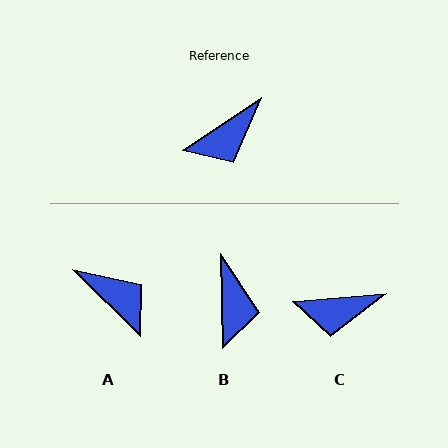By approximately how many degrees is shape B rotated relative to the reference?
Approximately 57 degrees counter-clockwise.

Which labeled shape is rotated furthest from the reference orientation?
A, about 101 degrees away.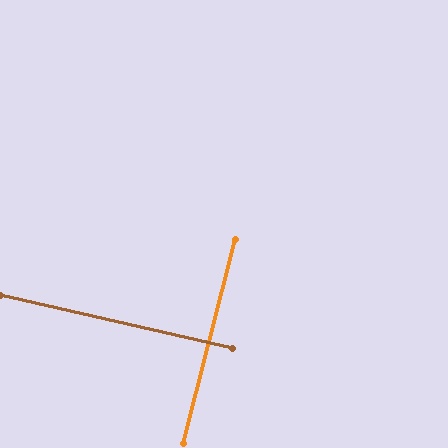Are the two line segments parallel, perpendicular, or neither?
Perpendicular — they meet at approximately 89°.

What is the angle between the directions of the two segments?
Approximately 89 degrees.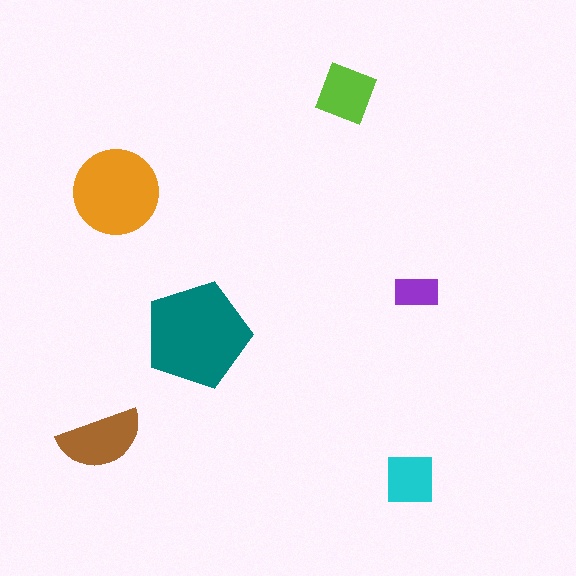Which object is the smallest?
The purple rectangle.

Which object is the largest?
The teal pentagon.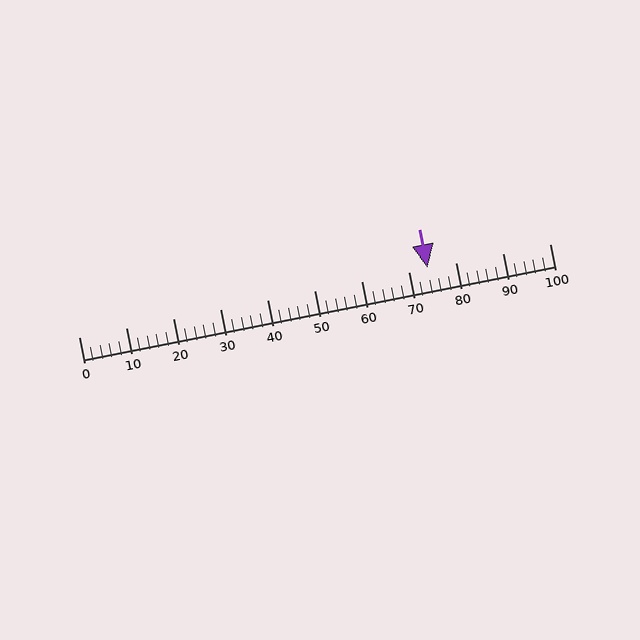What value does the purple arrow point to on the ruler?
The purple arrow points to approximately 74.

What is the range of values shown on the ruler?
The ruler shows values from 0 to 100.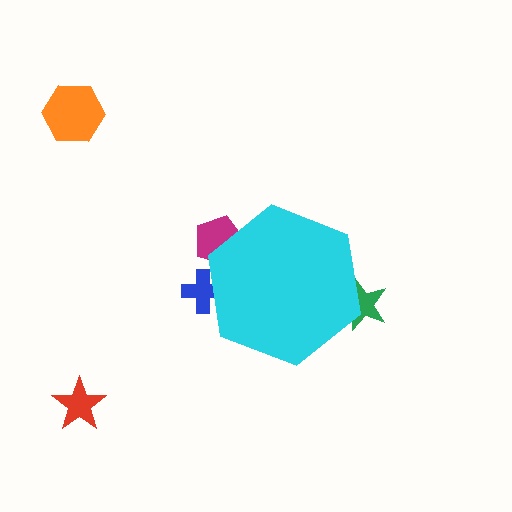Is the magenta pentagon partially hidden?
Yes, the magenta pentagon is partially hidden behind the cyan hexagon.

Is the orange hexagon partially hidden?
No, the orange hexagon is fully visible.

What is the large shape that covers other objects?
A cyan hexagon.